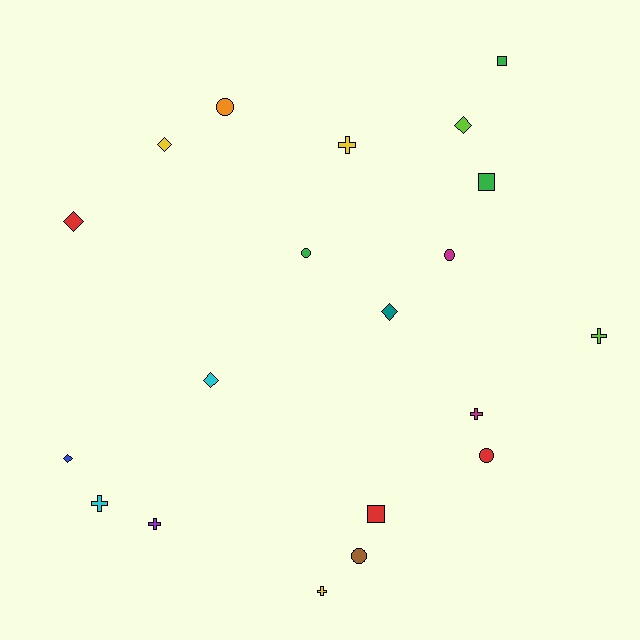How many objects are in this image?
There are 20 objects.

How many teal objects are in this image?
There is 1 teal object.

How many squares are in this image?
There are 3 squares.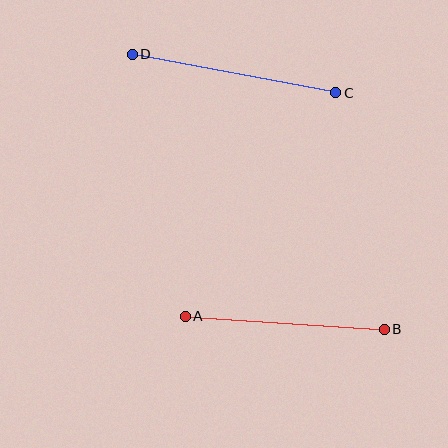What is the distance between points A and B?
The distance is approximately 200 pixels.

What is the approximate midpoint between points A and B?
The midpoint is at approximately (285, 323) pixels.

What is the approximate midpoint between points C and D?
The midpoint is at approximately (234, 73) pixels.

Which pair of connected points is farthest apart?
Points C and D are farthest apart.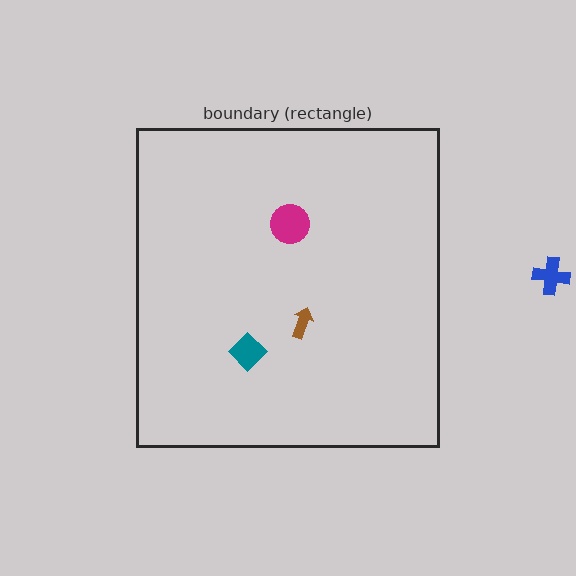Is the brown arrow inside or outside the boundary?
Inside.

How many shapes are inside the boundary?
3 inside, 1 outside.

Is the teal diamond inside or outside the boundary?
Inside.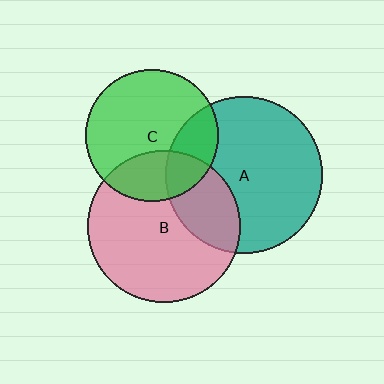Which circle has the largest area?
Circle A (teal).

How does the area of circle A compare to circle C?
Approximately 1.4 times.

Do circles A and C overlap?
Yes.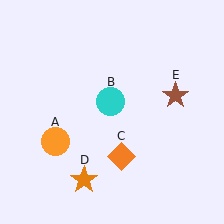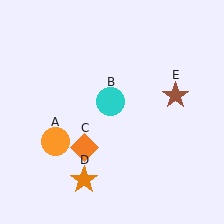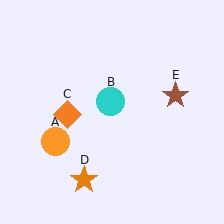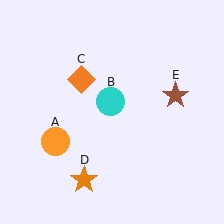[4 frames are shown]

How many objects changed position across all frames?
1 object changed position: orange diamond (object C).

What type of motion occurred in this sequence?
The orange diamond (object C) rotated clockwise around the center of the scene.